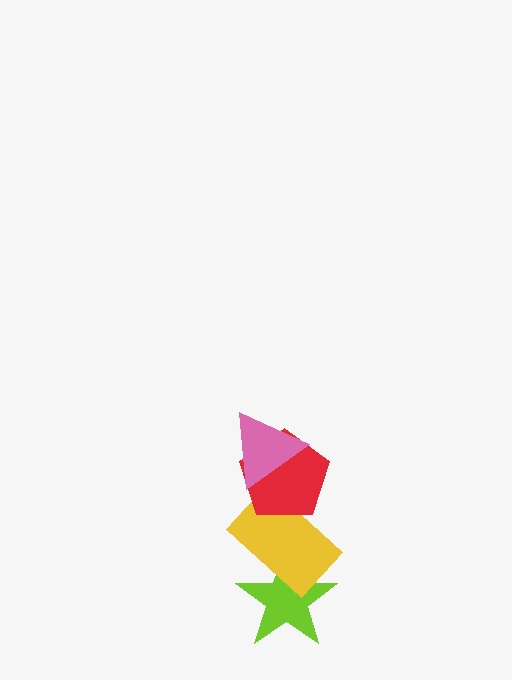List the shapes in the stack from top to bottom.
From top to bottom: the pink triangle, the red pentagon, the yellow rectangle, the lime star.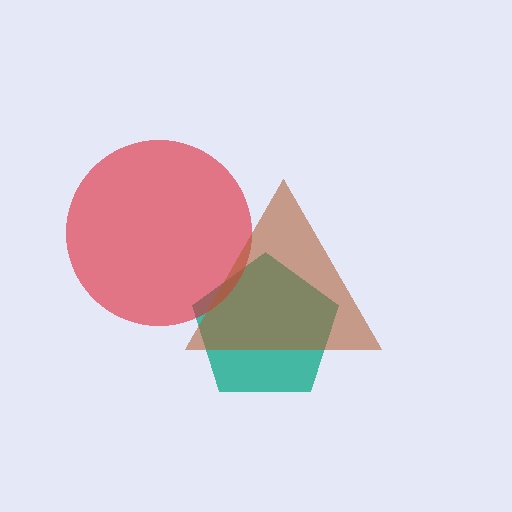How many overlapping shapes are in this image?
There are 3 overlapping shapes in the image.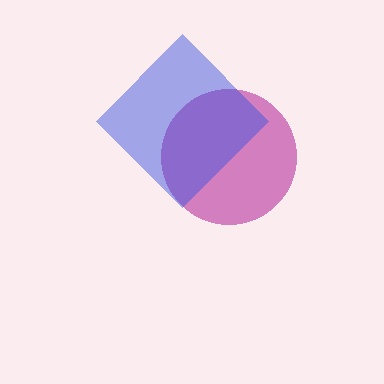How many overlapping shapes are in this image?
There are 2 overlapping shapes in the image.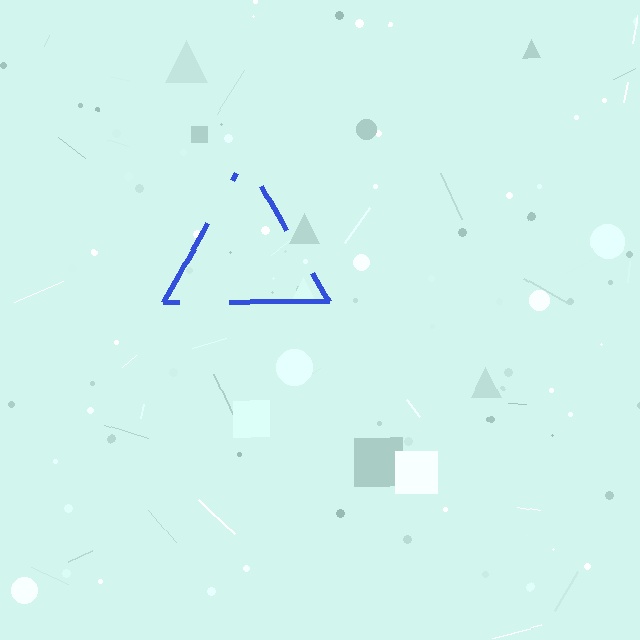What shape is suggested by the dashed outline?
The dashed outline suggests a triangle.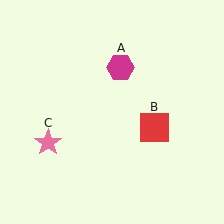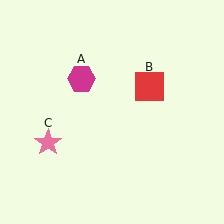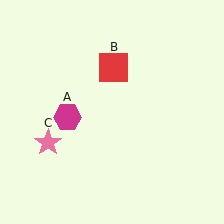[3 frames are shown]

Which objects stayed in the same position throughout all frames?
Pink star (object C) remained stationary.